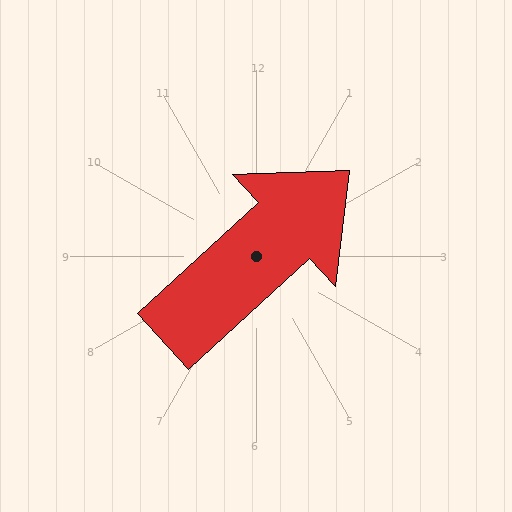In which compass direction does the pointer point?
Northeast.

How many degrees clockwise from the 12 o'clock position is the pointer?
Approximately 48 degrees.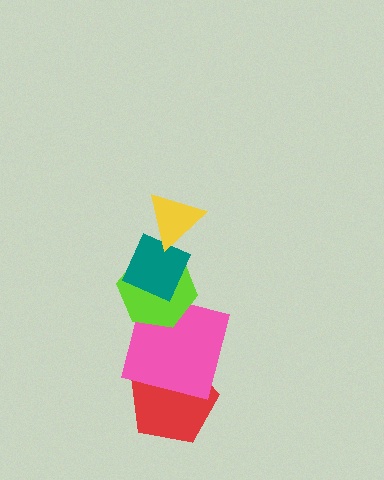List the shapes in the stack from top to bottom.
From top to bottom: the yellow triangle, the teal diamond, the lime hexagon, the pink square, the red pentagon.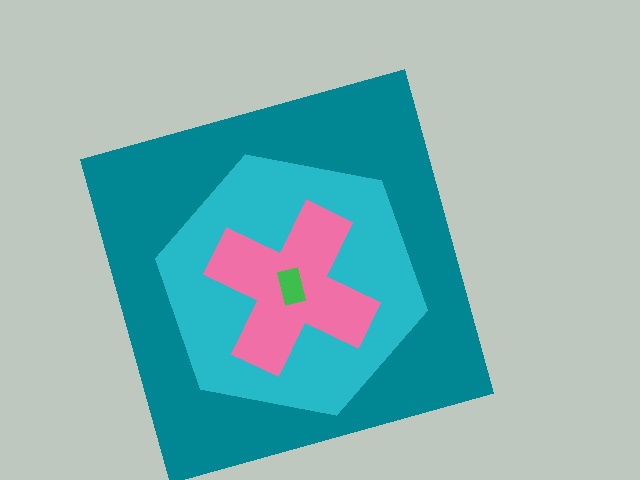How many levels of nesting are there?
4.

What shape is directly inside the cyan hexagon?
The pink cross.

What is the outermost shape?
The teal square.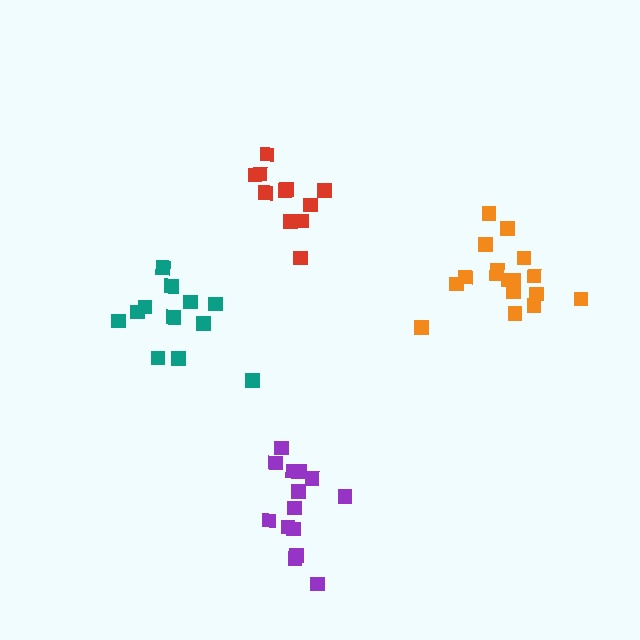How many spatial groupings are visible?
There are 4 spatial groupings.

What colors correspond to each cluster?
The clusters are colored: red, purple, teal, orange.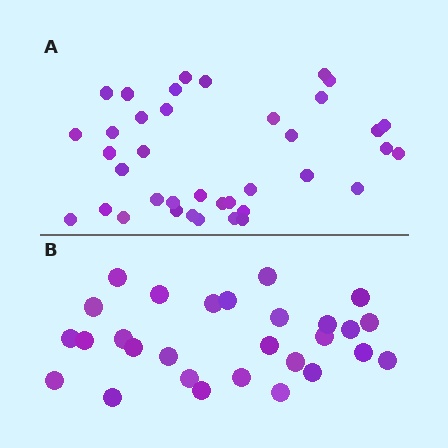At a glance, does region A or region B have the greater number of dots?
Region A (the top region) has more dots.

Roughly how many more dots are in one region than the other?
Region A has roughly 10 or so more dots than region B.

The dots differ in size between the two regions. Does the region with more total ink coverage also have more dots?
No. Region B has more total ink coverage because its dots are larger, but region A actually contains more individual dots. Total area can be misleading — the number of items is what matters here.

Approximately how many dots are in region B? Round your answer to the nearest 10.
About 30 dots. (The exact count is 28, which rounds to 30.)